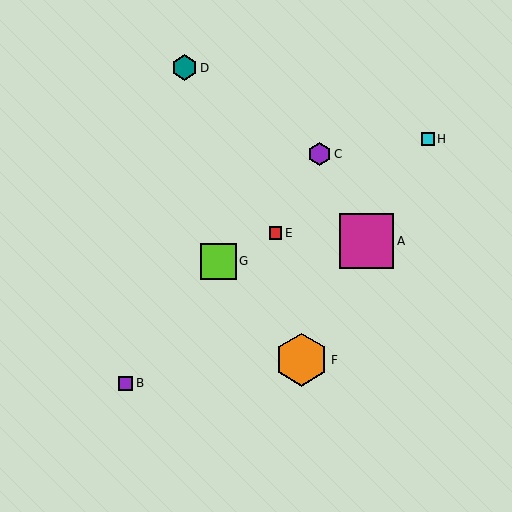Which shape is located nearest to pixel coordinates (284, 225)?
The red square (labeled E) at (276, 233) is nearest to that location.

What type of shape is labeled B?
Shape B is a purple square.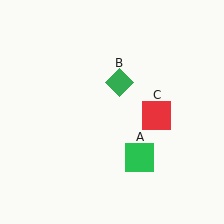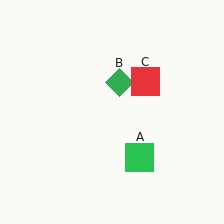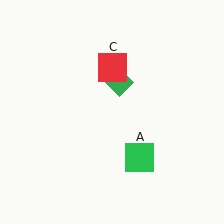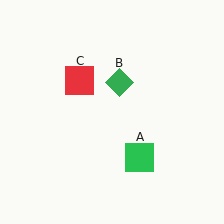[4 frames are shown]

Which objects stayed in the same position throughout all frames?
Green square (object A) and green diamond (object B) remained stationary.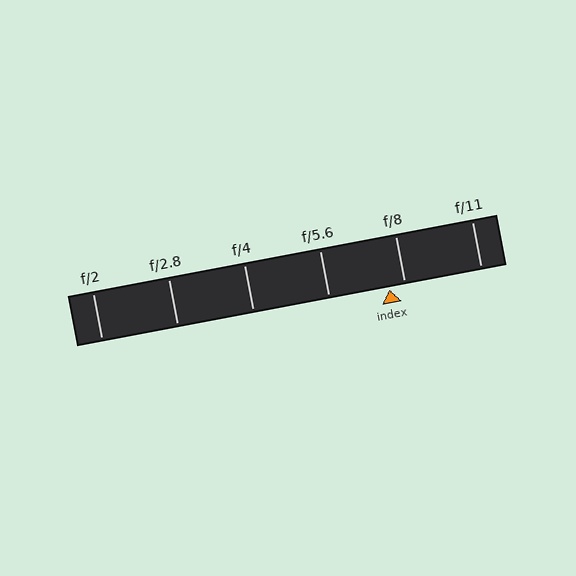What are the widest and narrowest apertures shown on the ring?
The widest aperture shown is f/2 and the narrowest is f/11.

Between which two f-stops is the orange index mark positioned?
The index mark is between f/5.6 and f/8.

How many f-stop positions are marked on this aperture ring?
There are 6 f-stop positions marked.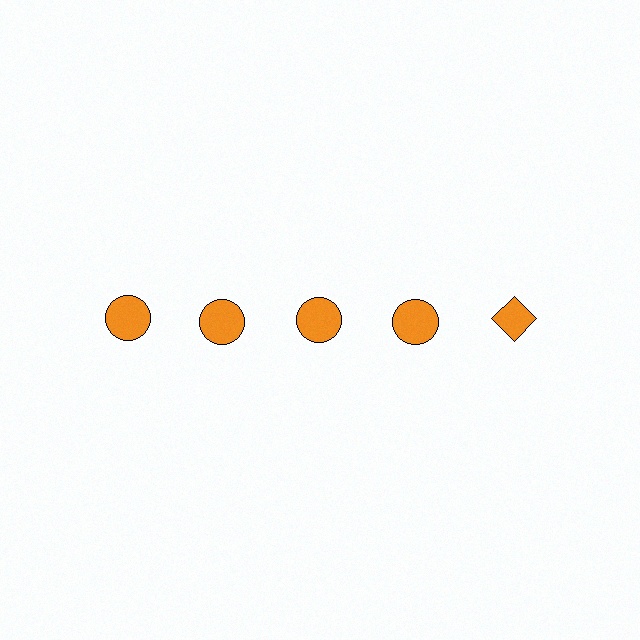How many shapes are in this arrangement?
There are 5 shapes arranged in a grid pattern.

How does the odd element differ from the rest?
It has a different shape: diamond instead of circle.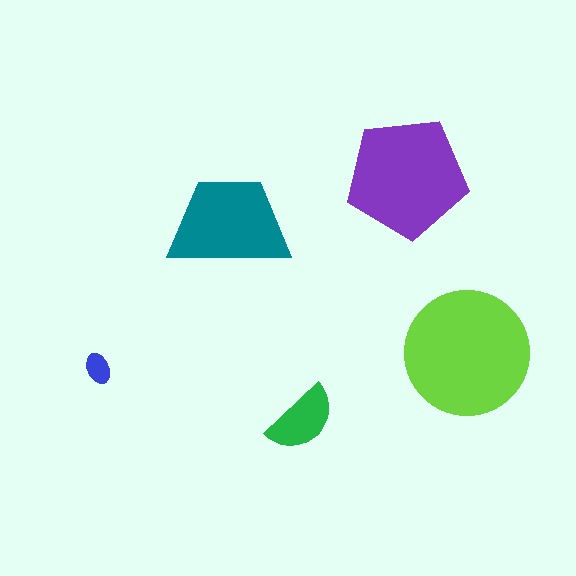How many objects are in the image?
There are 5 objects in the image.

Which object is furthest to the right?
The lime circle is rightmost.